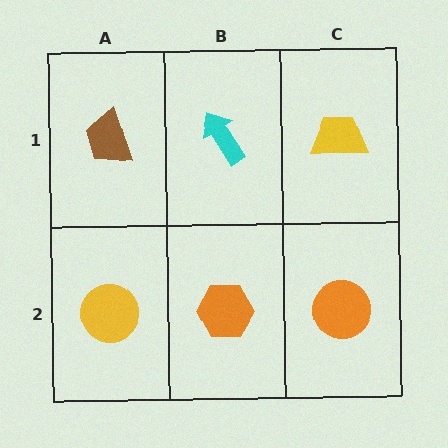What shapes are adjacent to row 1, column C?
An orange circle (row 2, column C), a cyan arrow (row 1, column B).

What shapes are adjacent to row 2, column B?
A cyan arrow (row 1, column B), a yellow circle (row 2, column A), an orange circle (row 2, column C).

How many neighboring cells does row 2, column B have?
3.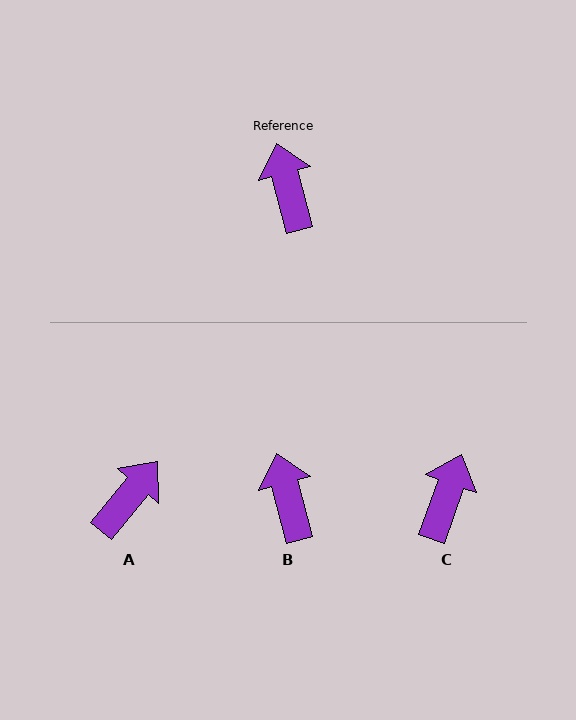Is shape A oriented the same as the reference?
No, it is off by about 55 degrees.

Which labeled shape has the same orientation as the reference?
B.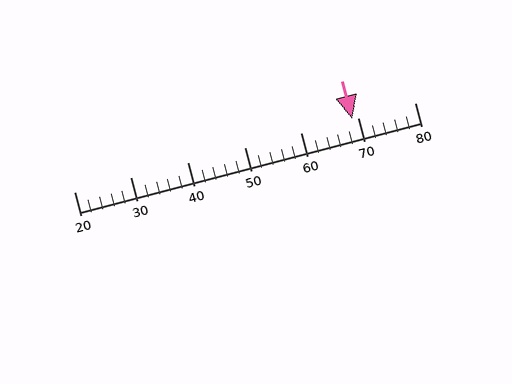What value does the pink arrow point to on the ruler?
The pink arrow points to approximately 69.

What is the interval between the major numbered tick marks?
The major tick marks are spaced 10 units apart.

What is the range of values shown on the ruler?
The ruler shows values from 20 to 80.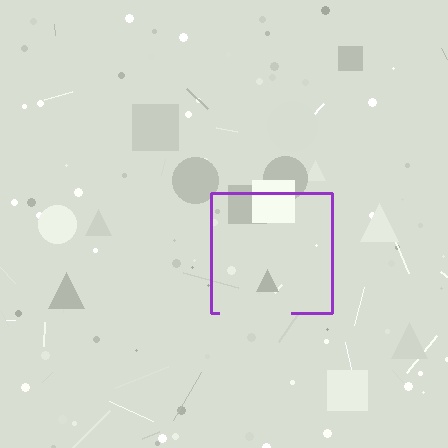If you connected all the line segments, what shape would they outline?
They would outline a square.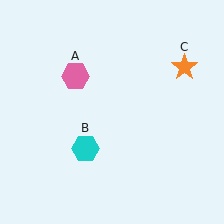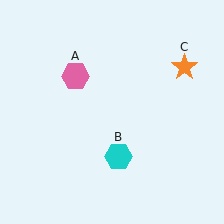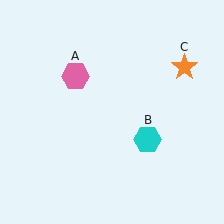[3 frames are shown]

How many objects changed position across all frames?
1 object changed position: cyan hexagon (object B).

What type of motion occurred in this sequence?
The cyan hexagon (object B) rotated counterclockwise around the center of the scene.